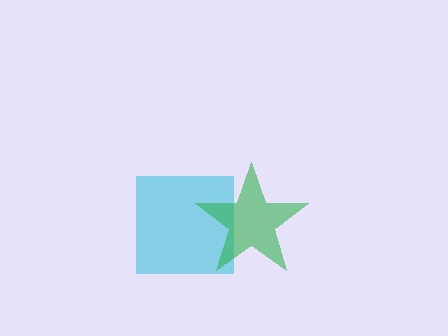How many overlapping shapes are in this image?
There are 2 overlapping shapes in the image.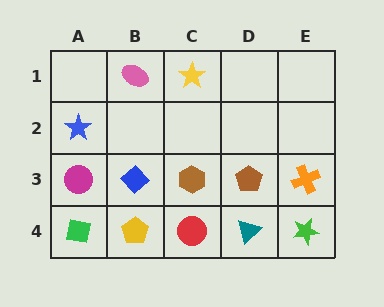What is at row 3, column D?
A brown pentagon.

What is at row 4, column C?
A red circle.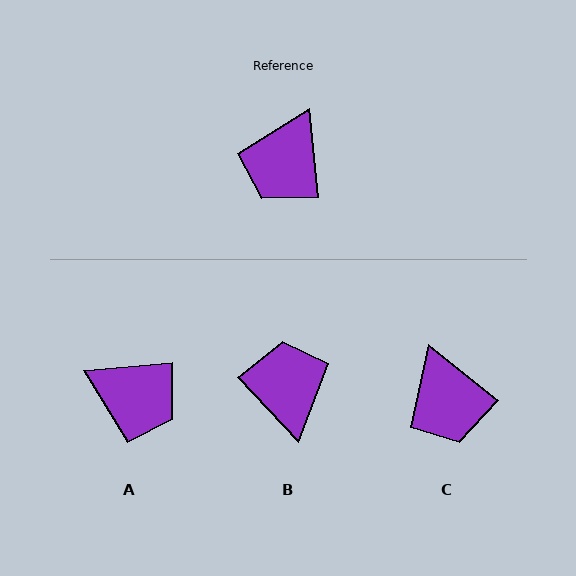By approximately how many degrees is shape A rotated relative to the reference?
Approximately 89 degrees counter-clockwise.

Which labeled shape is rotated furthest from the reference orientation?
B, about 143 degrees away.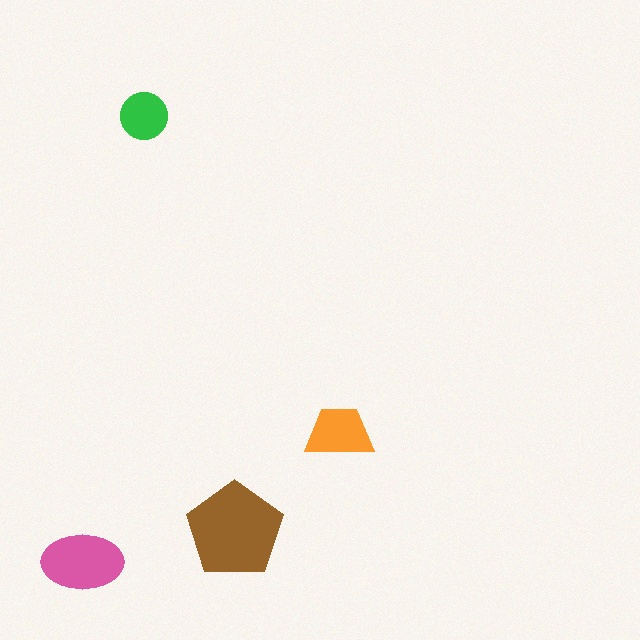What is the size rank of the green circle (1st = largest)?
4th.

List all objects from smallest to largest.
The green circle, the orange trapezoid, the pink ellipse, the brown pentagon.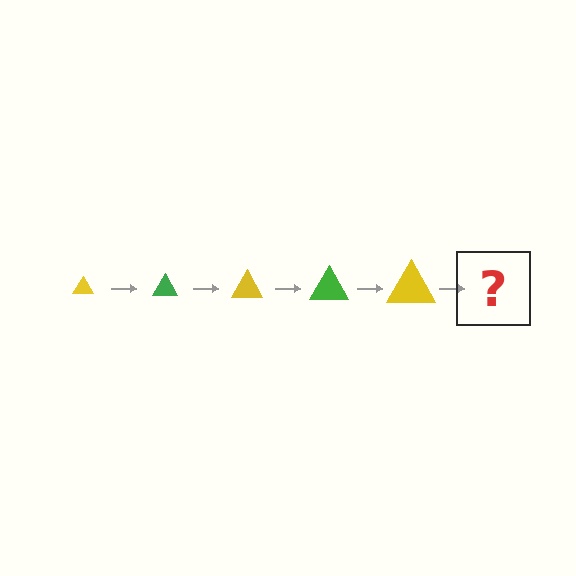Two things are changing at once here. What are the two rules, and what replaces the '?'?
The two rules are that the triangle grows larger each step and the color cycles through yellow and green. The '?' should be a green triangle, larger than the previous one.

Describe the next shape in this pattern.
It should be a green triangle, larger than the previous one.